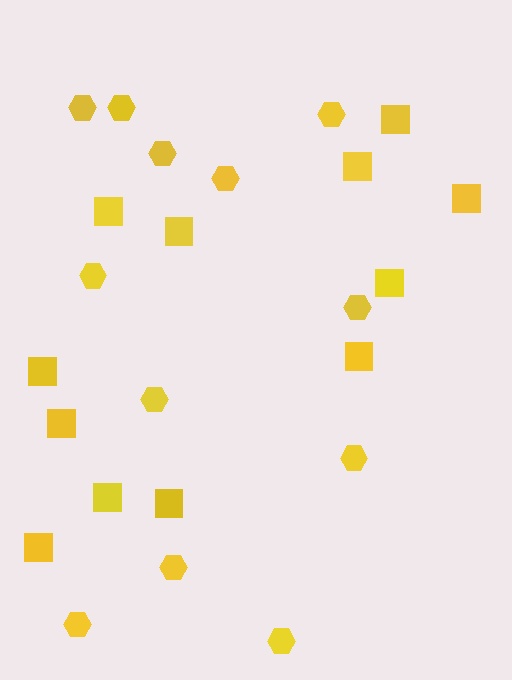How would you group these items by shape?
There are 2 groups: one group of hexagons (12) and one group of squares (12).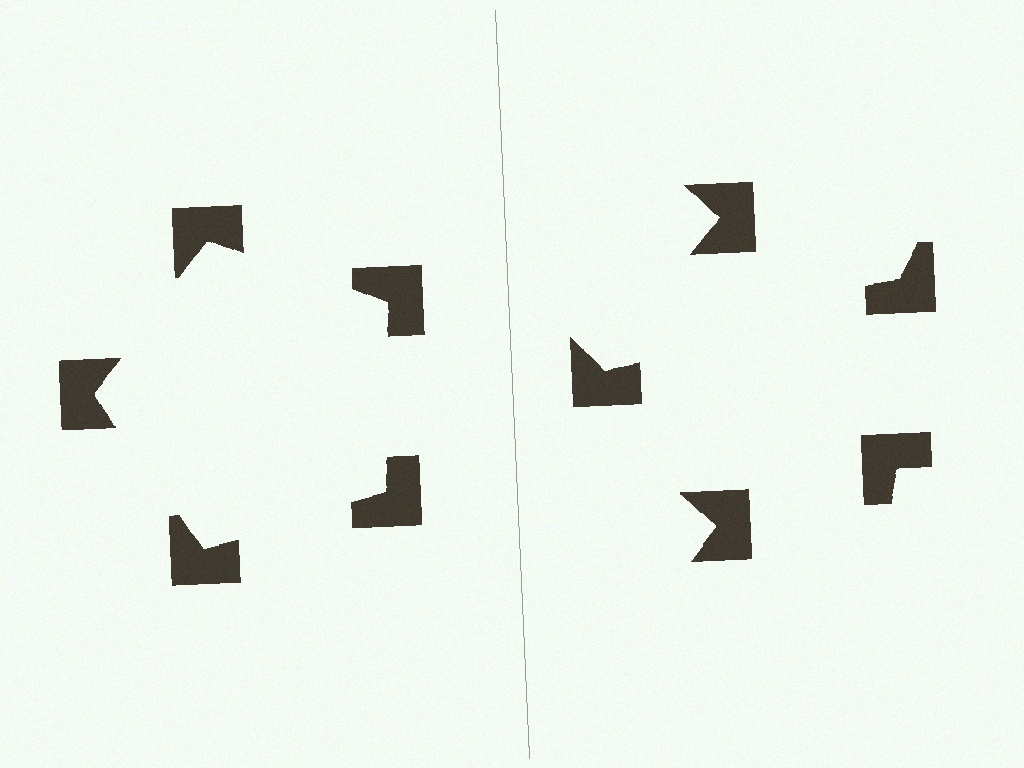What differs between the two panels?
The notched squares are positioned identically on both sides; only the wedge orientations differ. On the left they align to a pentagon; on the right they are misaligned.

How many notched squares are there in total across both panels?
10 — 5 on each side.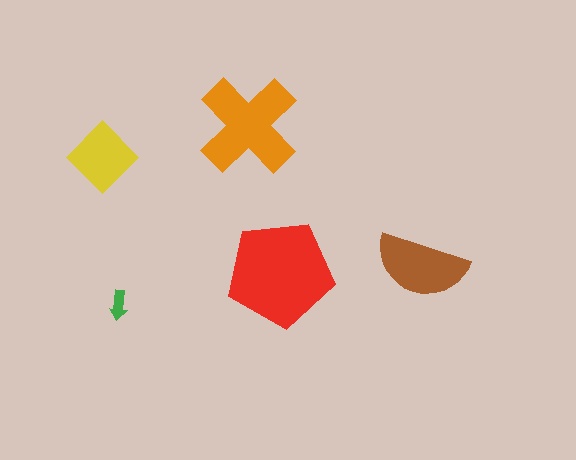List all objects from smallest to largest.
The green arrow, the yellow diamond, the brown semicircle, the orange cross, the red pentagon.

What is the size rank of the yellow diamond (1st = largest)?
4th.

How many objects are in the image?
There are 5 objects in the image.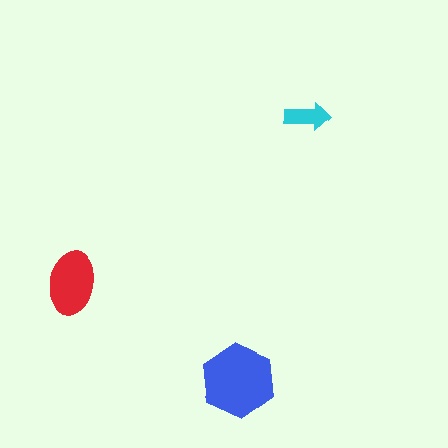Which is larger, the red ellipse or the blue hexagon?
The blue hexagon.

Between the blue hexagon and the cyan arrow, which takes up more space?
The blue hexagon.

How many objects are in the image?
There are 3 objects in the image.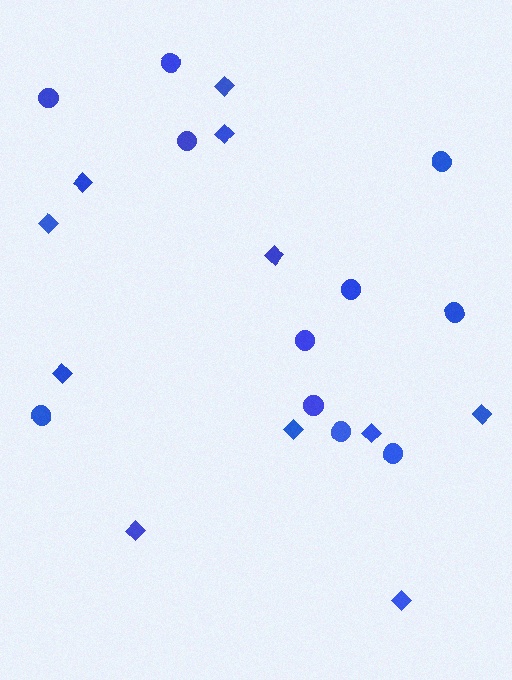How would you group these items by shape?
There are 2 groups: one group of circles (11) and one group of diamonds (11).